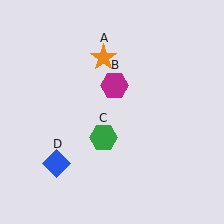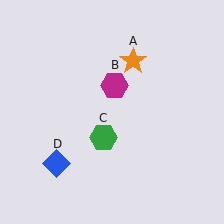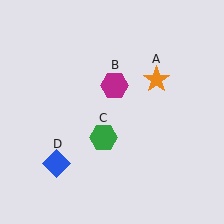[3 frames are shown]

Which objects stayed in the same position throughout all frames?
Magenta hexagon (object B) and green hexagon (object C) and blue diamond (object D) remained stationary.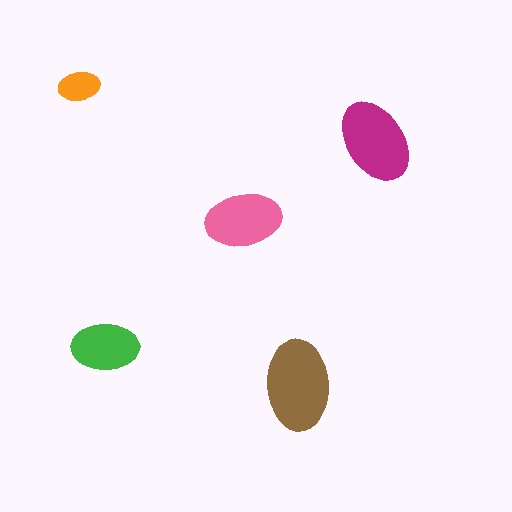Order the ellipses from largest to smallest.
the brown one, the magenta one, the pink one, the green one, the orange one.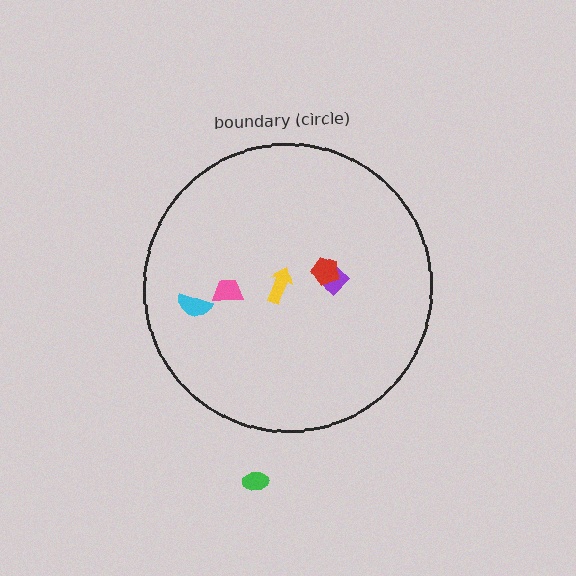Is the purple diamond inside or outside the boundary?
Inside.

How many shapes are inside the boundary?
5 inside, 1 outside.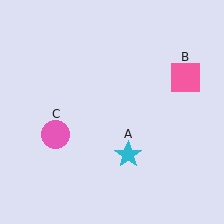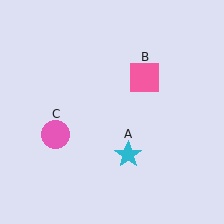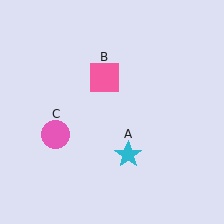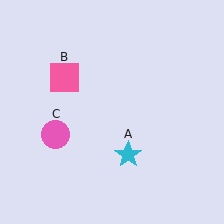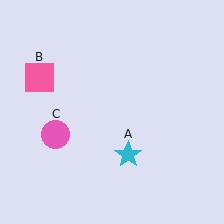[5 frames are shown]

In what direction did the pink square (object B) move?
The pink square (object B) moved left.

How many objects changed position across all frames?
1 object changed position: pink square (object B).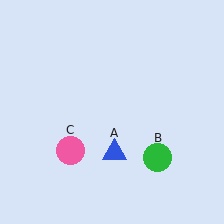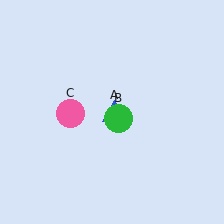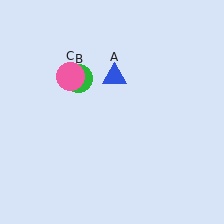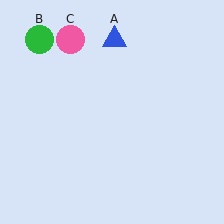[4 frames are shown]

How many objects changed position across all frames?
3 objects changed position: blue triangle (object A), green circle (object B), pink circle (object C).